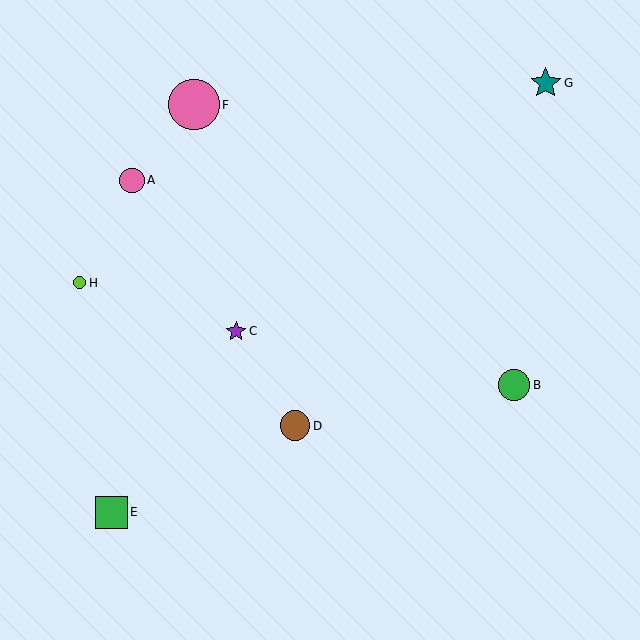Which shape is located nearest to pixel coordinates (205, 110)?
The pink circle (labeled F) at (194, 105) is nearest to that location.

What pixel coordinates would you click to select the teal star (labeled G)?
Click at (546, 83) to select the teal star G.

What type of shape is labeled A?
Shape A is a pink circle.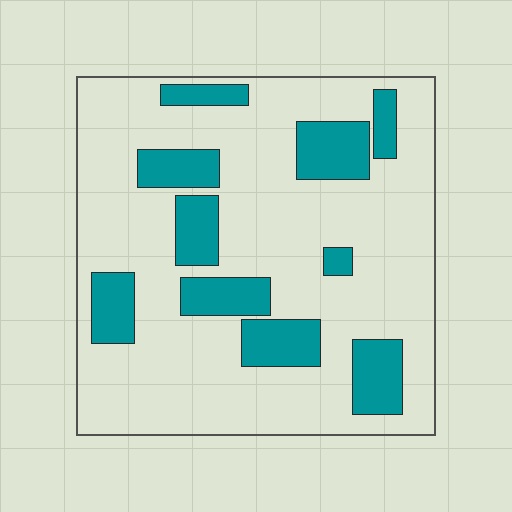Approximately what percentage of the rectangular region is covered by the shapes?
Approximately 25%.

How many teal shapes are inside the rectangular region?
10.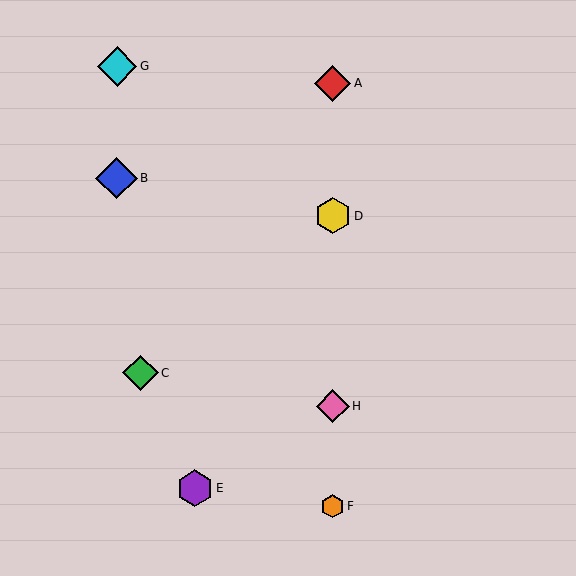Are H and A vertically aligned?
Yes, both are at x≈333.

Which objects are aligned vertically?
Objects A, D, F, H are aligned vertically.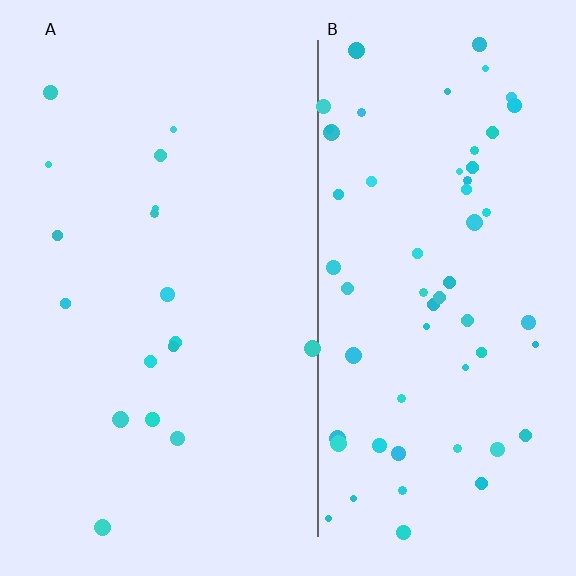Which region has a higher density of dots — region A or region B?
B (the right).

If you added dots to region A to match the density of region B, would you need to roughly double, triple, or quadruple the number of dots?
Approximately quadruple.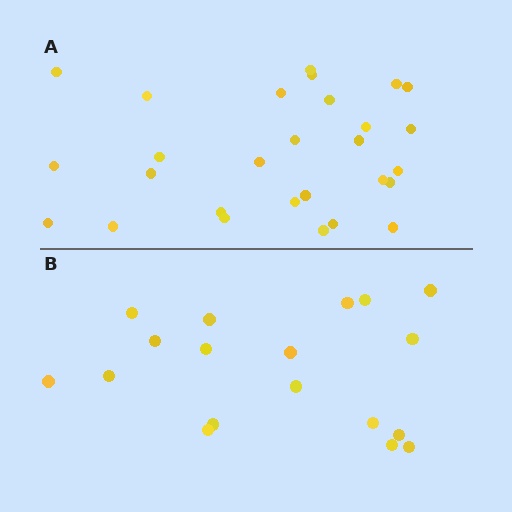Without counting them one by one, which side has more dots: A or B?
Region A (the top region) has more dots.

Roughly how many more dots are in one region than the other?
Region A has roughly 10 or so more dots than region B.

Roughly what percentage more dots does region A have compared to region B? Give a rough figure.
About 55% more.